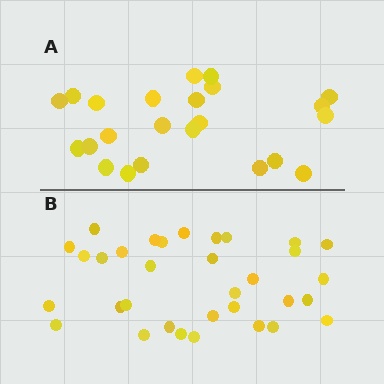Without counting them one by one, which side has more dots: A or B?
Region B (the bottom region) has more dots.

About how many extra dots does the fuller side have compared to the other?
Region B has roughly 10 or so more dots than region A.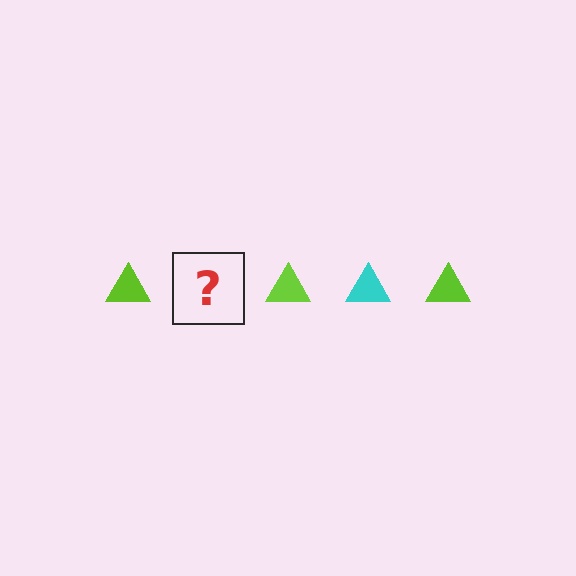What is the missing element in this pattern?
The missing element is a cyan triangle.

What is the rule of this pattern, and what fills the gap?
The rule is that the pattern cycles through lime, cyan triangles. The gap should be filled with a cyan triangle.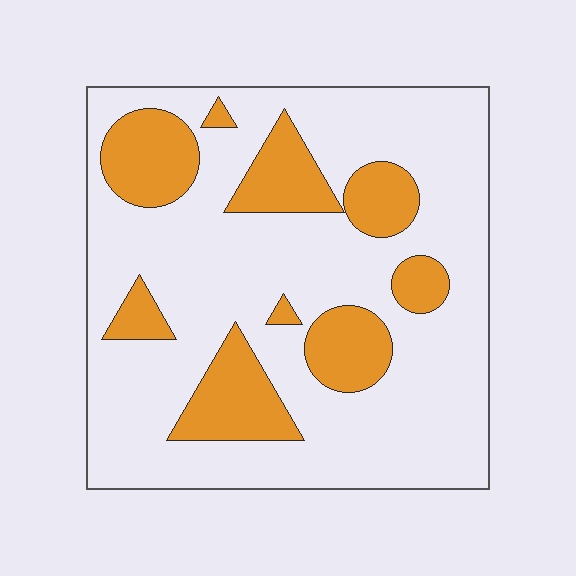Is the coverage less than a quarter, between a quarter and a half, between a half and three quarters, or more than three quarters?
Less than a quarter.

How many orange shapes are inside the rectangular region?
9.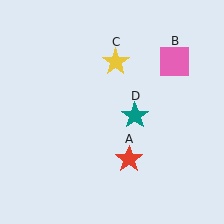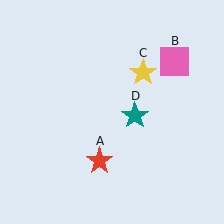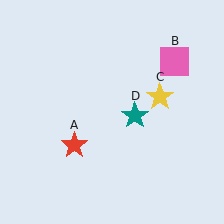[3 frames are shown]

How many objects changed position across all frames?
2 objects changed position: red star (object A), yellow star (object C).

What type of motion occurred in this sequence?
The red star (object A), yellow star (object C) rotated clockwise around the center of the scene.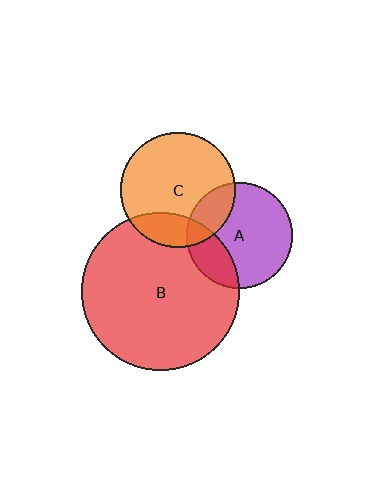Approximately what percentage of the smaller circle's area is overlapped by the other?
Approximately 20%.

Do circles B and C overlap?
Yes.